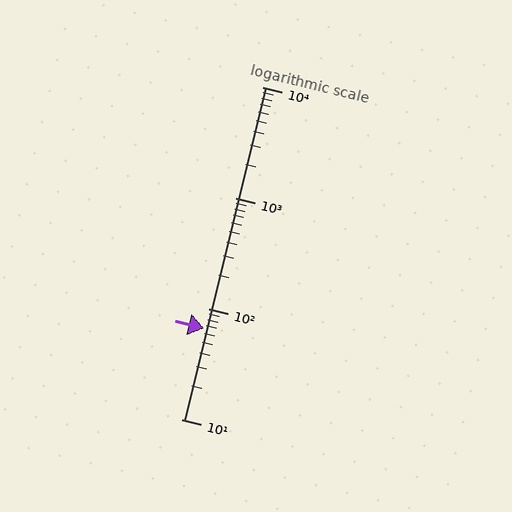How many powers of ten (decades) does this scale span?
The scale spans 3 decades, from 10 to 10000.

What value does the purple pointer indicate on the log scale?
The pointer indicates approximately 66.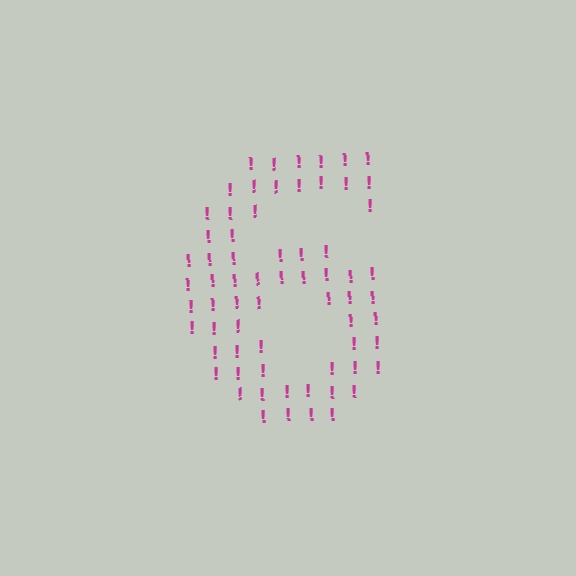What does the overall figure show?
The overall figure shows the digit 6.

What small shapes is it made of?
It is made of small exclamation marks.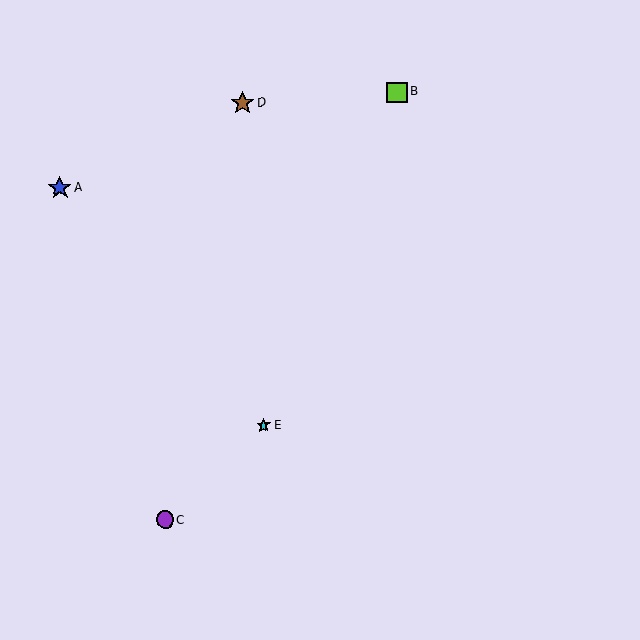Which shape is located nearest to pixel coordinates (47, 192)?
The blue star (labeled A) at (60, 188) is nearest to that location.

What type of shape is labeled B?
Shape B is a lime square.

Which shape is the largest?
The brown star (labeled D) is the largest.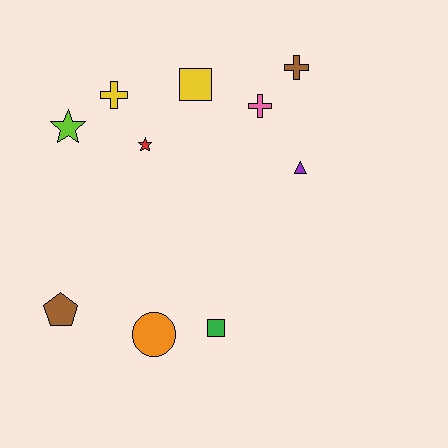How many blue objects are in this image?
There are no blue objects.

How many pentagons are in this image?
There is 1 pentagon.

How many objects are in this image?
There are 10 objects.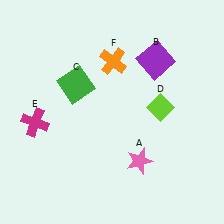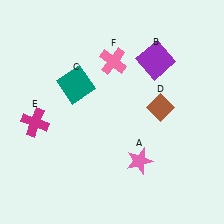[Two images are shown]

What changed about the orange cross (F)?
In Image 1, F is orange. In Image 2, it changed to pink.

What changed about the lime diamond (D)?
In Image 1, D is lime. In Image 2, it changed to brown.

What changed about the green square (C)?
In Image 1, C is green. In Image 2, it changed to teal.